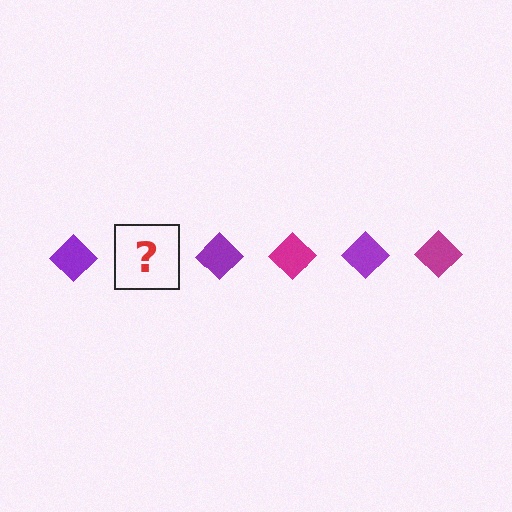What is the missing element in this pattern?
The missing element is a magenta diamond.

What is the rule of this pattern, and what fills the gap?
The rule is that the pattern cycles through purple, magenta diamonds. The gap should be filled with a magenta diamond.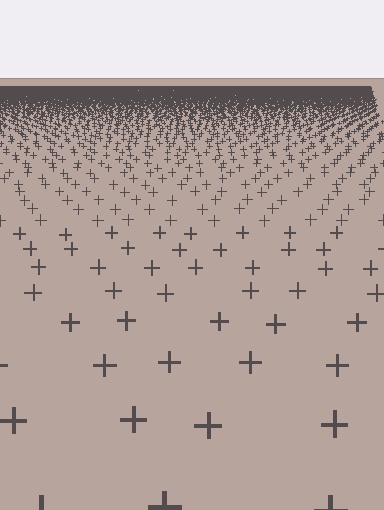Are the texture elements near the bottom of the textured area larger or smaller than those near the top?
Larger. Near the bottom, elements are closer to the viewer and appear at a bigger on-screen size.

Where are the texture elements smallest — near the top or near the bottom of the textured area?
Near the top.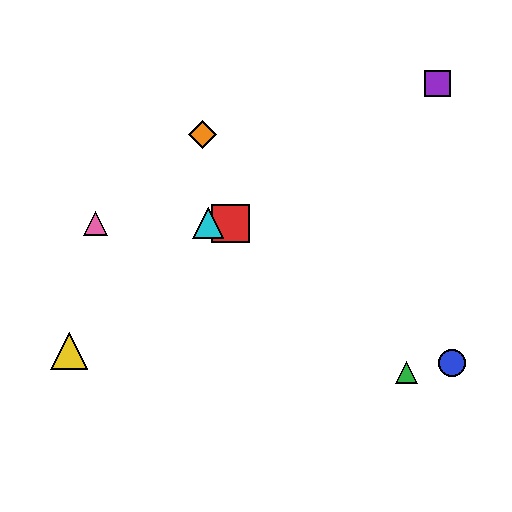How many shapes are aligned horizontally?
3 shapes (the red square, the cyan triangle, the pink triangle) are aligned horizontally.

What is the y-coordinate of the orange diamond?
The orange diamond is at y≈134.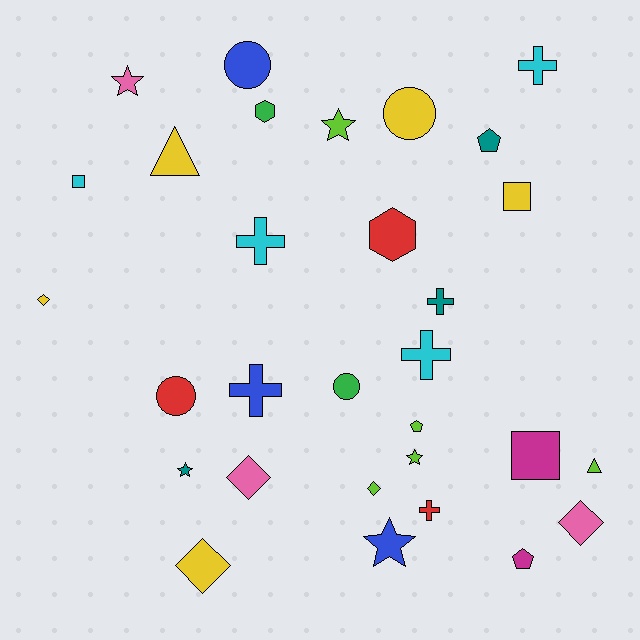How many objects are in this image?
There are 30 objects.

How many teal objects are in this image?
There are 3 teal objects.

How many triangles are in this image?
There are 2 triangles.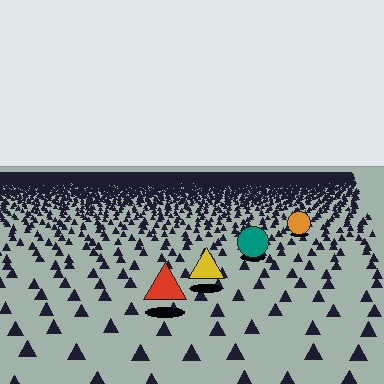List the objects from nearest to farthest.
From nearest to farthest: the red triangle, the yellow triangle, the teal circle, the orange circle.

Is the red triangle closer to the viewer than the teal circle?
Yes. The red triangle is closer — you can tell from the texture gradient: the ground texture is coarser near it.